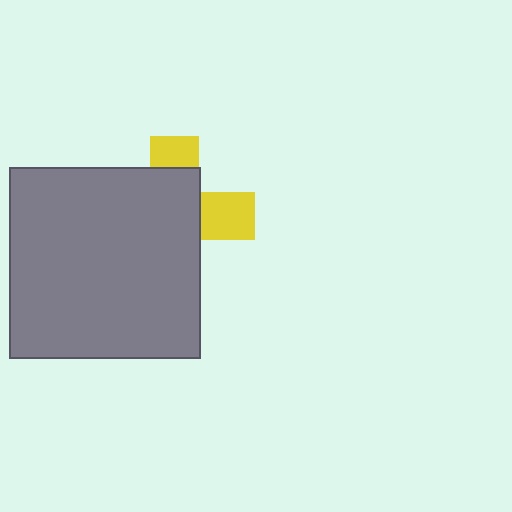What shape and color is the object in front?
The object in front is a gray square.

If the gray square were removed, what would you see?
You would see the complete yellow cross.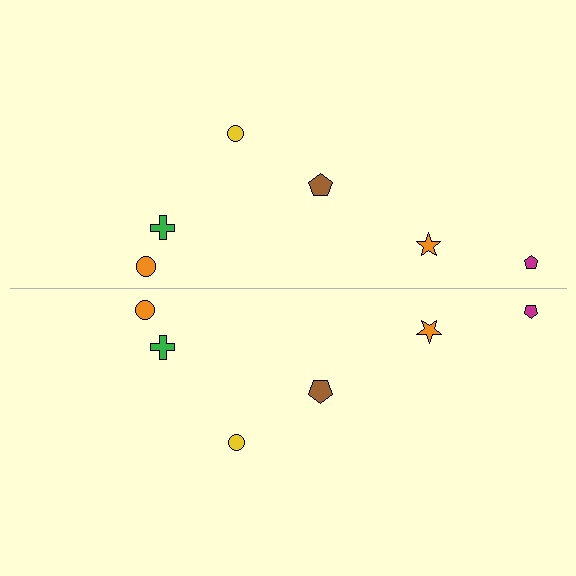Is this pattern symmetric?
Yes, this pattern has bilateral (reflection) symmetry.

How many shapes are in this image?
There are 12 shapes in this image.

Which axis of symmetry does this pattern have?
The pattern has a horizontal axis of symmetry running through the center of the image.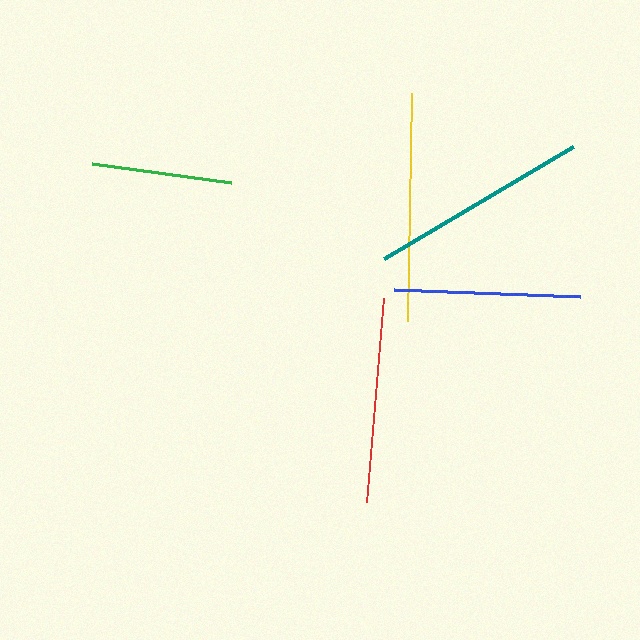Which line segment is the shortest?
The green line is the shortest at approximately 140 pixels.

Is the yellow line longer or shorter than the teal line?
The yellow line is longer than the teal line.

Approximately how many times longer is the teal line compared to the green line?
The teal line is approximately 1.6 times the length of the green line.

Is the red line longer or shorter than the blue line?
The red line is longer than the blue line.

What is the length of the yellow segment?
The yellow segment is approximately 227 pixels long.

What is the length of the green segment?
The green segment is approximately 140 pixels long.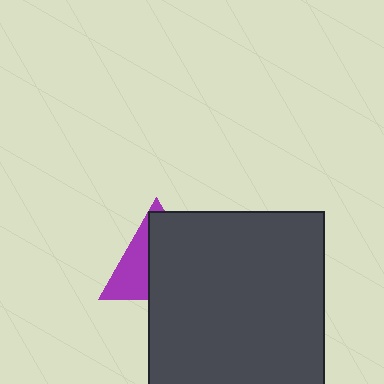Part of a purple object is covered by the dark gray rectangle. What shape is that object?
It is a triangle.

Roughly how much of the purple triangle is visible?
A small part of it is visible (roughly 38%).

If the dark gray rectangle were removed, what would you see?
You would see the complete purple triangle.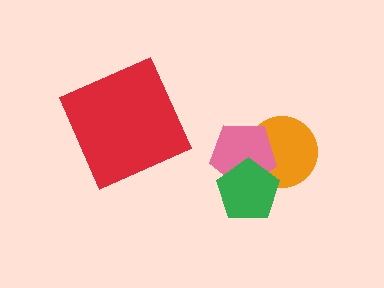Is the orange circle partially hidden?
Yes, it is partially covered by another shape.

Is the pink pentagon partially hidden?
Yes, it is partially covered by another shape.